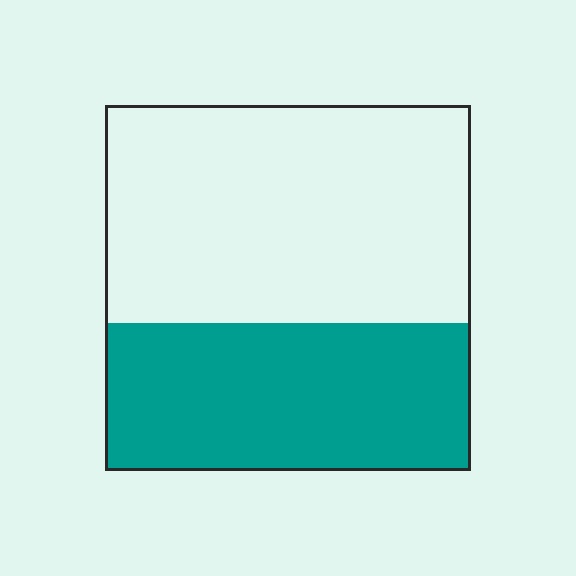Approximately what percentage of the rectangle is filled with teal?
Approximately 40%.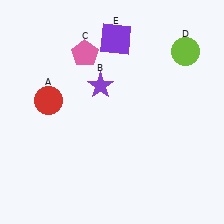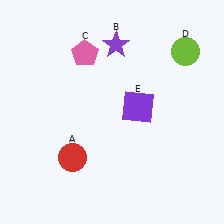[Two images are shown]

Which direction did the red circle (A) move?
The red circle (A) moved down.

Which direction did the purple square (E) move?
The purple square (E) moved down.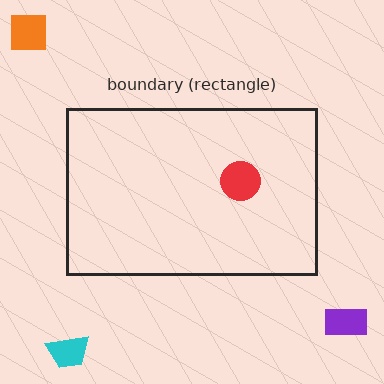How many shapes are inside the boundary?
1 inside, 3 outside.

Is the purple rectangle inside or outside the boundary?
Outside.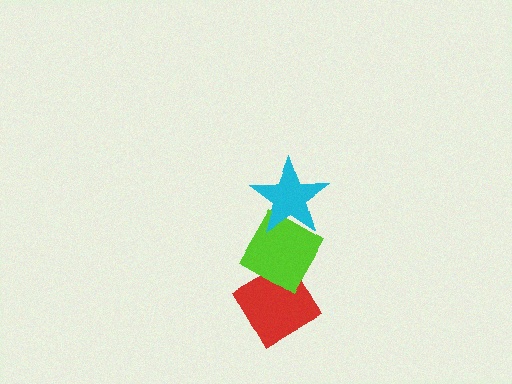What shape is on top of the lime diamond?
The cyan star is on top of the lime diamond.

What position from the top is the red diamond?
The red diamond is 3rd from the top.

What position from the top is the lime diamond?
The lime diamond is 2nd from the top.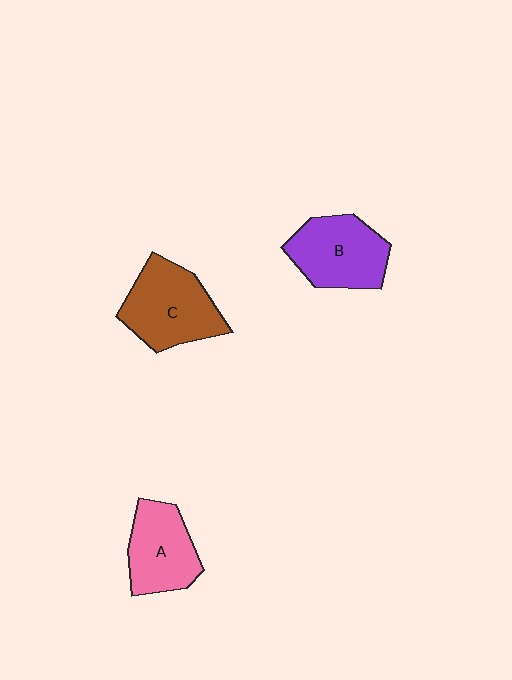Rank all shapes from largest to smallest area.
From largest to smallest: C (brown), B (purple), A (pink).